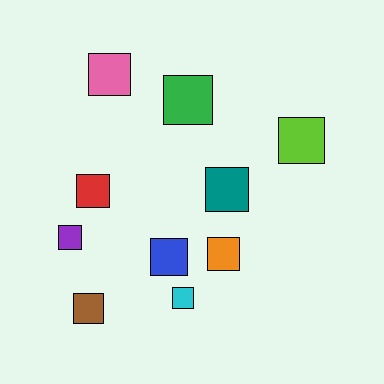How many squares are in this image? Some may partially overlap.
There are 10 squares.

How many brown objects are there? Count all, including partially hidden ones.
There is 1 brown object.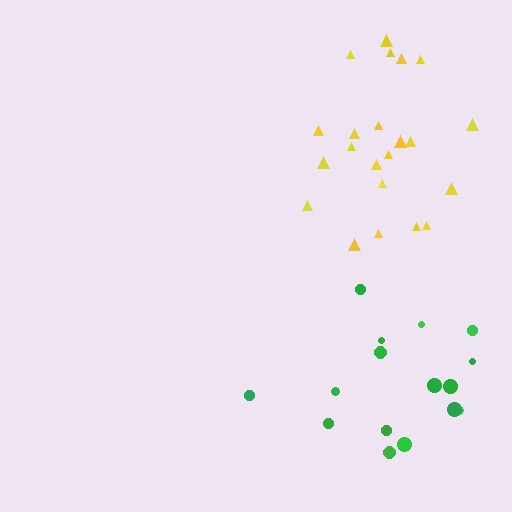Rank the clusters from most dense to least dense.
yellow, green.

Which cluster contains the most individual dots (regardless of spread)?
Yellow (22).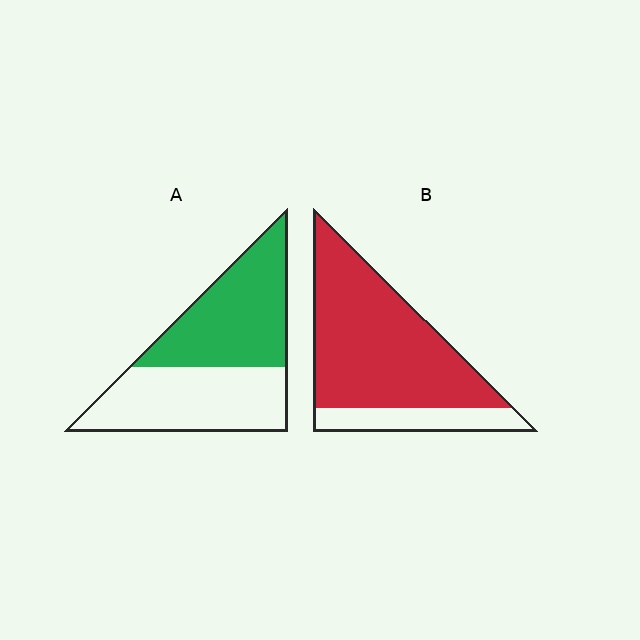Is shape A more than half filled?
Roughly half.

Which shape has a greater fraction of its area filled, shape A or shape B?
Shape B.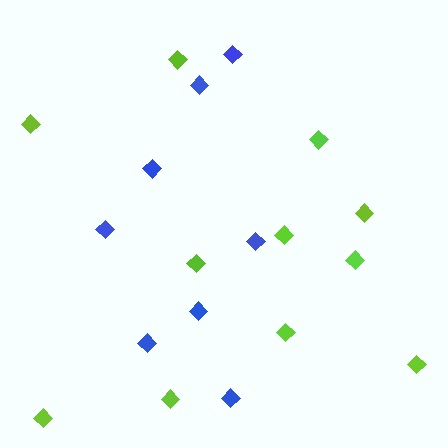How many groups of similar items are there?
There are 2 groups: one group of blue diamonds (8) and one group of lime diamonds (11).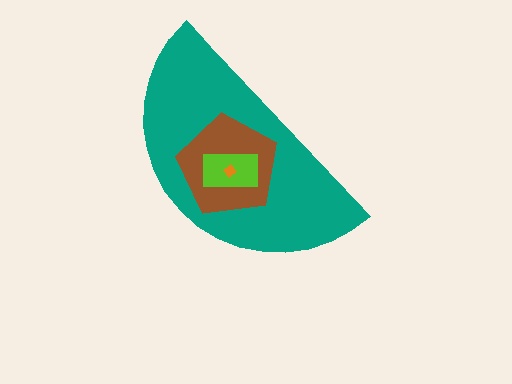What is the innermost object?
The orange diamond.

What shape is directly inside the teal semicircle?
The brown pentagon.